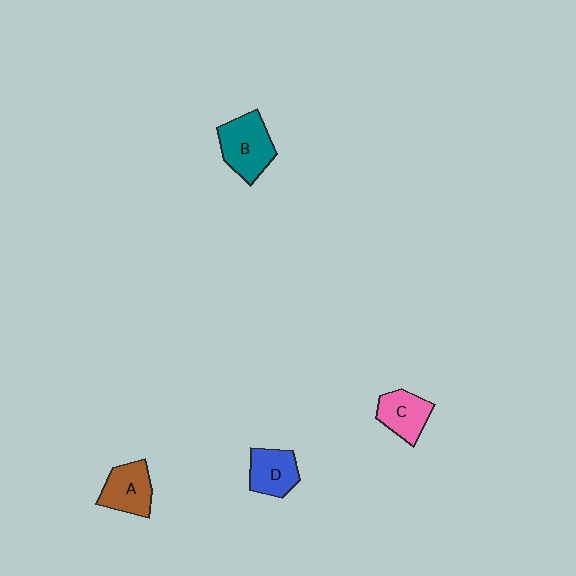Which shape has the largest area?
Shape B (teal).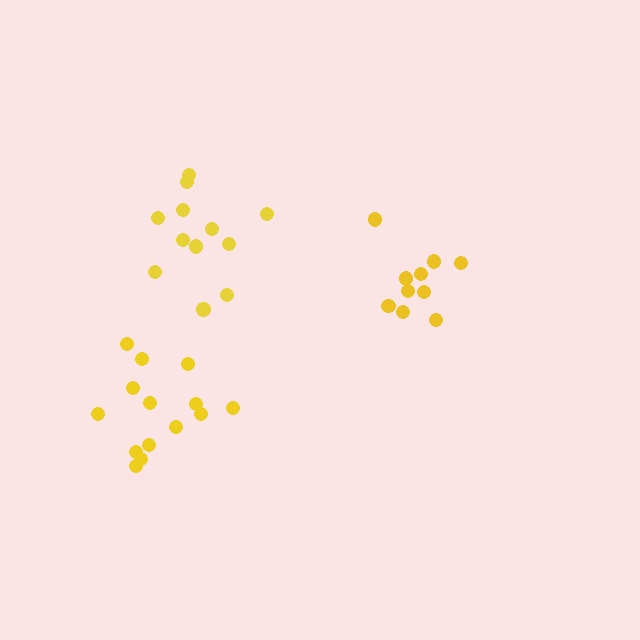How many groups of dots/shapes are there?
There are 3 groups.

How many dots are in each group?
Group 1: 12 dots, Group 2: 11 dots, Group 3: 14 dots (37 total).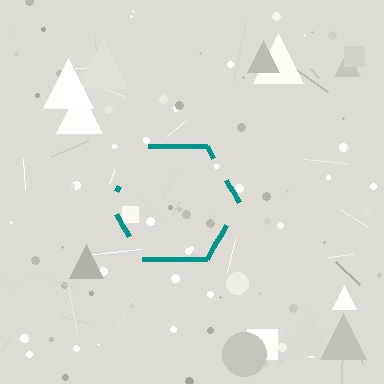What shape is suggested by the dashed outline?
The dashed outline suggests a hexagon.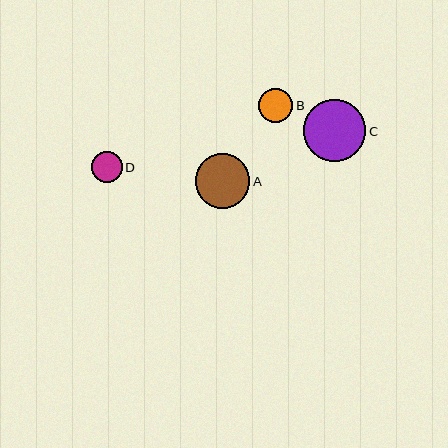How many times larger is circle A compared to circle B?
Circle A is approximately 1.6 times the size of circle B.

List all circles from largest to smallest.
From largest to smallest: C, A, B, D.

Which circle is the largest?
Circle C is the largest with a size of approximately 62 pixels.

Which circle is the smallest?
Circle D is the smallest with a size of approximately 31 pixels.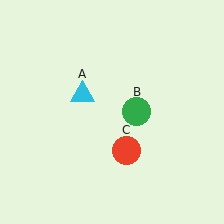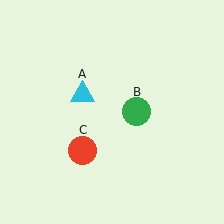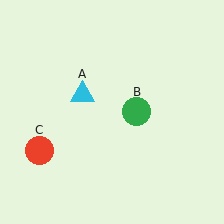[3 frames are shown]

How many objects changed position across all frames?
1 object changed position: red circle (object C).